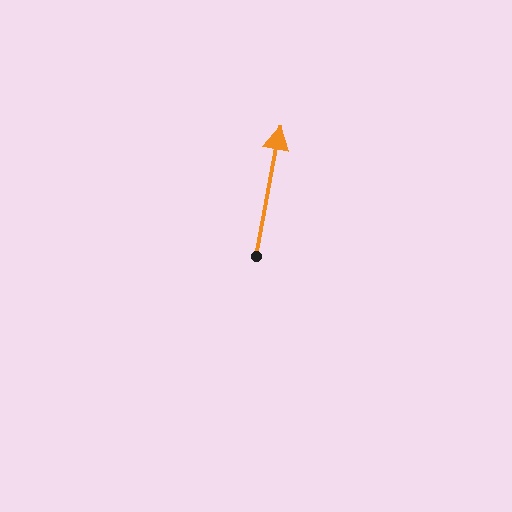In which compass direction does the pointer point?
North.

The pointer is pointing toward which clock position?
Roughly 12 o'clock.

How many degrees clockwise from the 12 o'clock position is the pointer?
Approximately 10 degrees.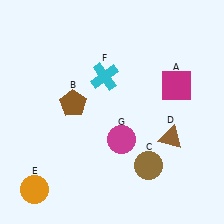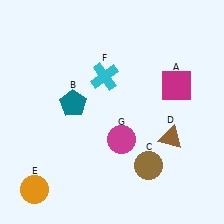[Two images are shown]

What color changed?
The pentagon (B) changed from brown in Image 1 to teal in Image 2.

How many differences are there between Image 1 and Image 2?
There is 1 difference between the two images.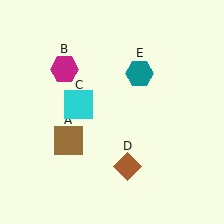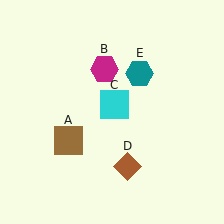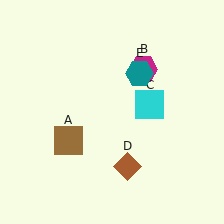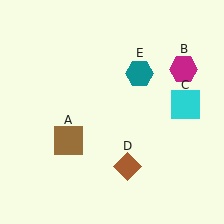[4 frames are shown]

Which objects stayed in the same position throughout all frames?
Brown square (object A) and brown diamond (object D) and teal hexagon (object E) remained stationary.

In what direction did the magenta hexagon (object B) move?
The magenta hexagon (object B) moved right.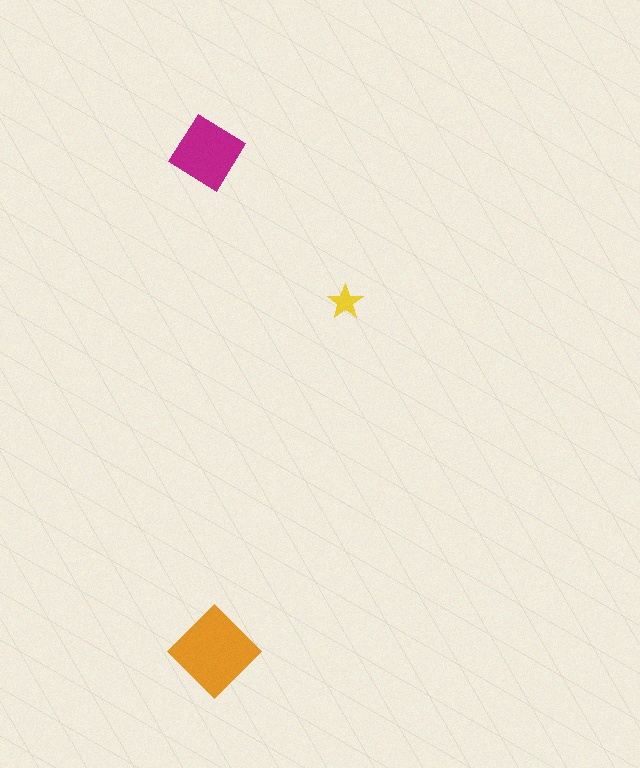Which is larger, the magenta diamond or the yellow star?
The magenta diamond.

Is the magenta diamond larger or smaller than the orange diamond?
Smaller.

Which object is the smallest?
The yellow star.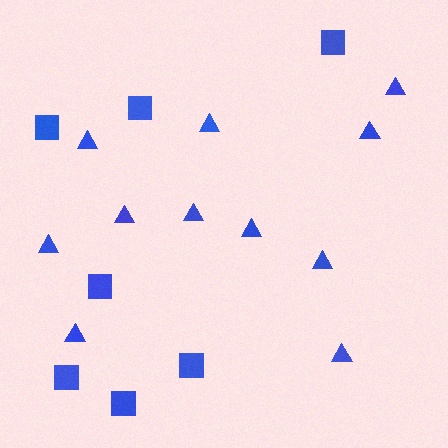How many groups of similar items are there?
There are 2 groups: one group of squares (7) and one group of triangles (11).